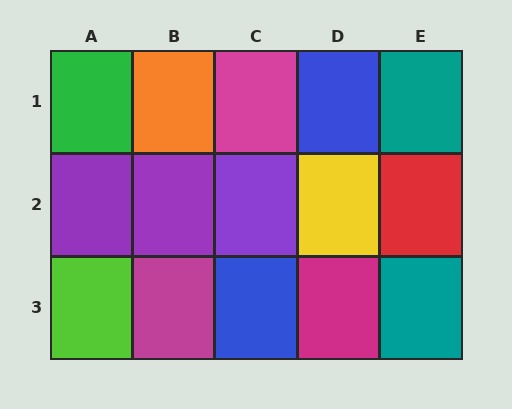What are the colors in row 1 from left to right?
Green, orange, magenta, blue, teal.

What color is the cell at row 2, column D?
Yellow.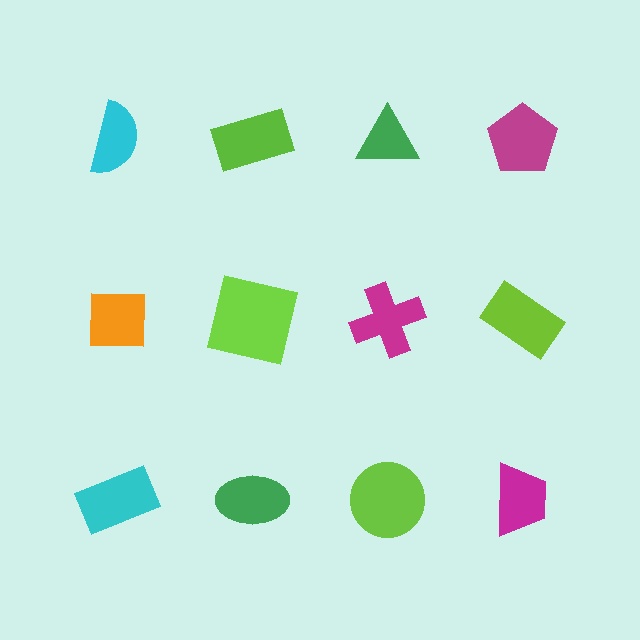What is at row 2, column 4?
A lime rectangle.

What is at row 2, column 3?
A magenta cross.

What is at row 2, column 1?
An orange square.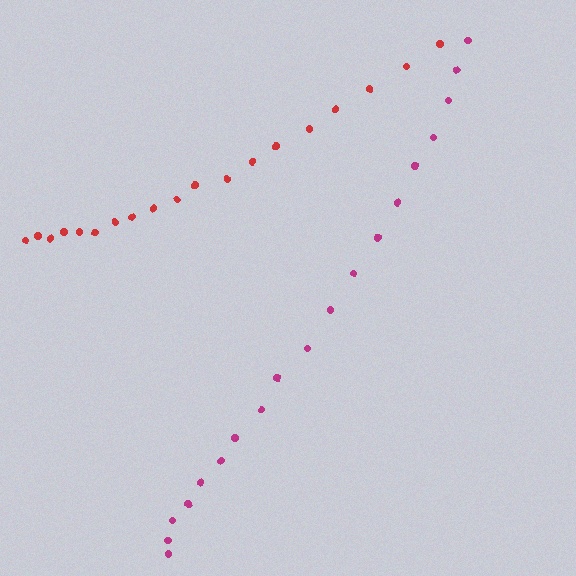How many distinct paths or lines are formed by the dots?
There are 2 distinct paths.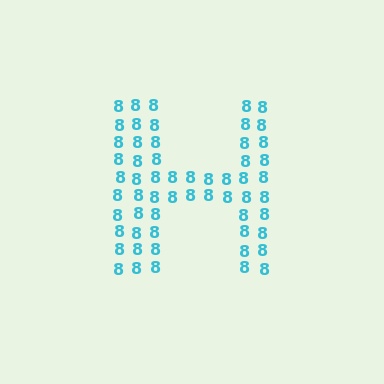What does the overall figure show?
The overall figure shows the letter H.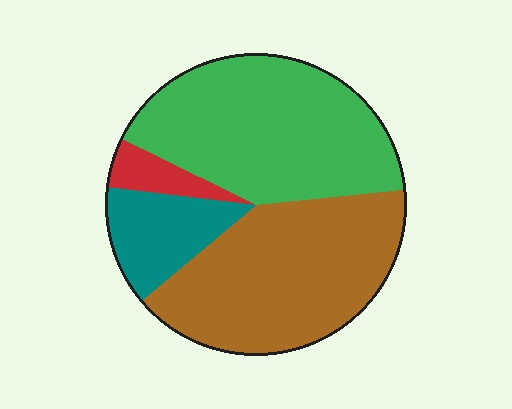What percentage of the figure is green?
Green takes up about two fifths (2/5) of the figure.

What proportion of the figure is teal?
Teal covers roughly 15% of the figure.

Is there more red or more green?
Green.